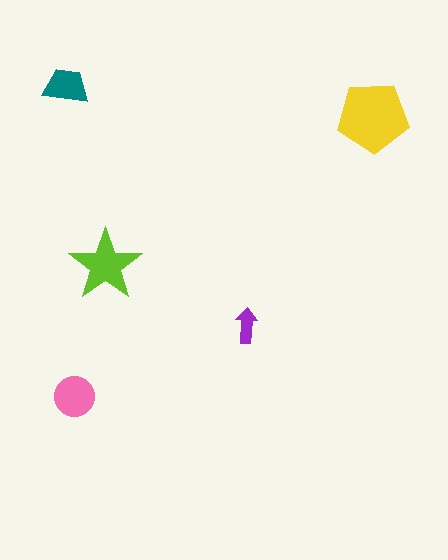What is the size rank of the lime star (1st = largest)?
2nd.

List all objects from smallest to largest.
The purple arrow, the teal trapezoid, the pink circle, the lime star, the yellow pentagon.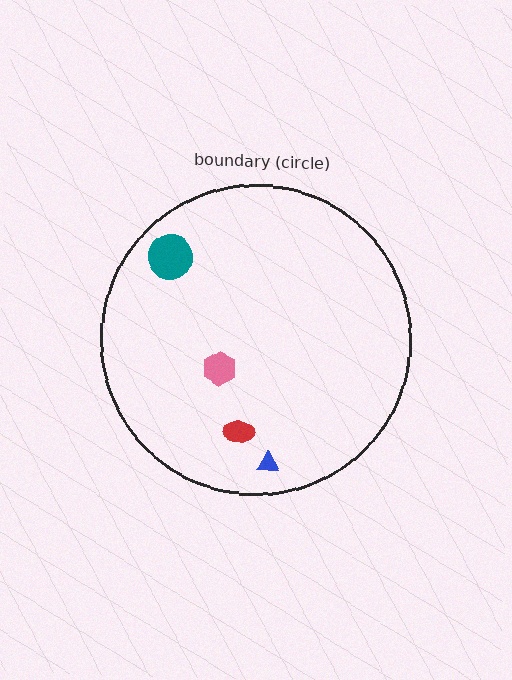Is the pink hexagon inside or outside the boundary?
Inside.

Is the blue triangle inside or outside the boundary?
Inside.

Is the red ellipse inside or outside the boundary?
Inside.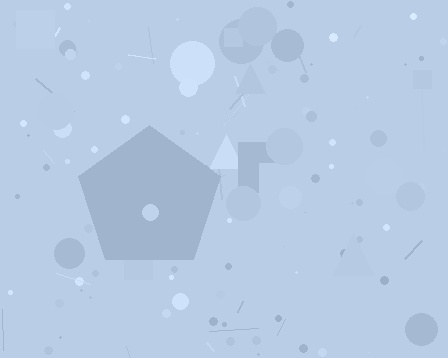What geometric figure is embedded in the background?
A pentagon is embedded in the background.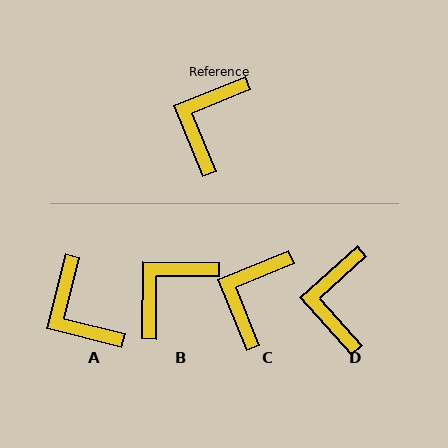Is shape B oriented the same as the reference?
No, it is off by about 22 degrees.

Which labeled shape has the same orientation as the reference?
C.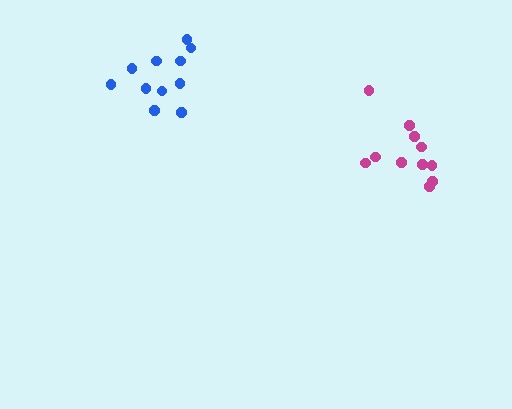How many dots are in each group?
Group 1: 11 dots, Group 2: 11 dots (22 total).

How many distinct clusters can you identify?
There are 2 distinct clusters.